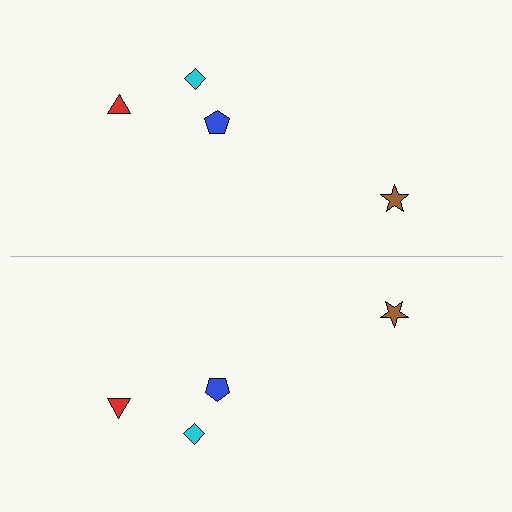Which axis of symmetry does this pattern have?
The pattern has a horizontal axis of symmetry running through the center of the image.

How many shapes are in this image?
There are 8 shapes in this image.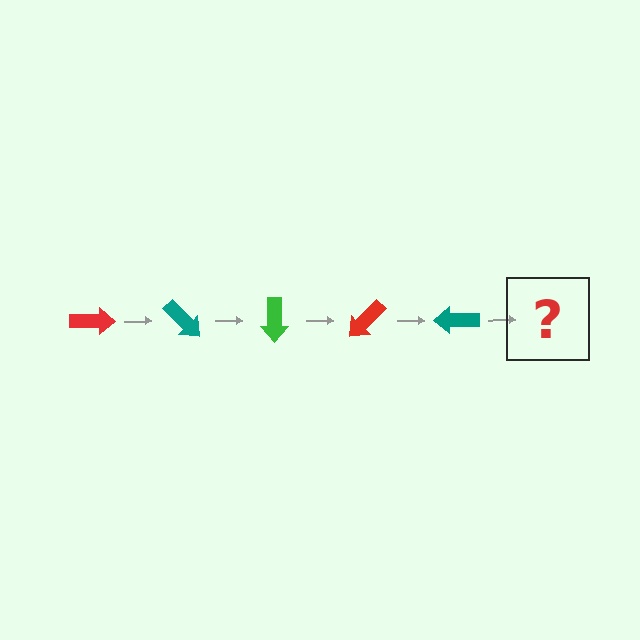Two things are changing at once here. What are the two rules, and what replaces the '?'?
The two rules are that it rotates 45 degrees each step and the color cycles through red, teal, and green. The '?' should be a green arrow, rotated 225 degrees from the start.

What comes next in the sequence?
The next element should be a green arrow, rotated 225 degrees from the start.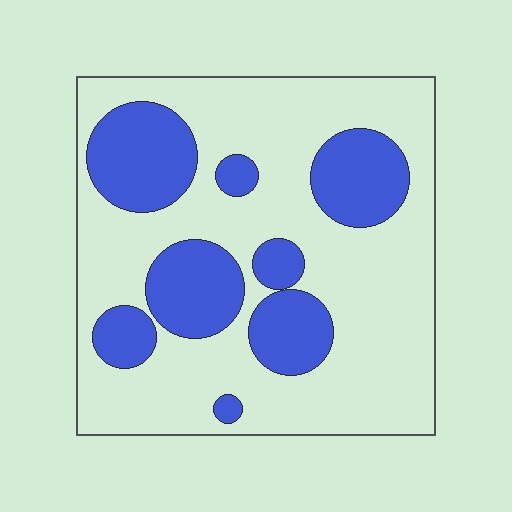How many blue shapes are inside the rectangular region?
8.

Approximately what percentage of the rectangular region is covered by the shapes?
Approximately 30%.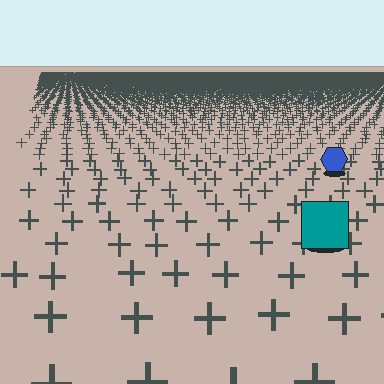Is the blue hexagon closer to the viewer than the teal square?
No. The teal square is closer — you can tell from the texture gradient: the ground texture is coarser near it.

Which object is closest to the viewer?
The teal square is closest. The texture marks near it are larger and more spread out.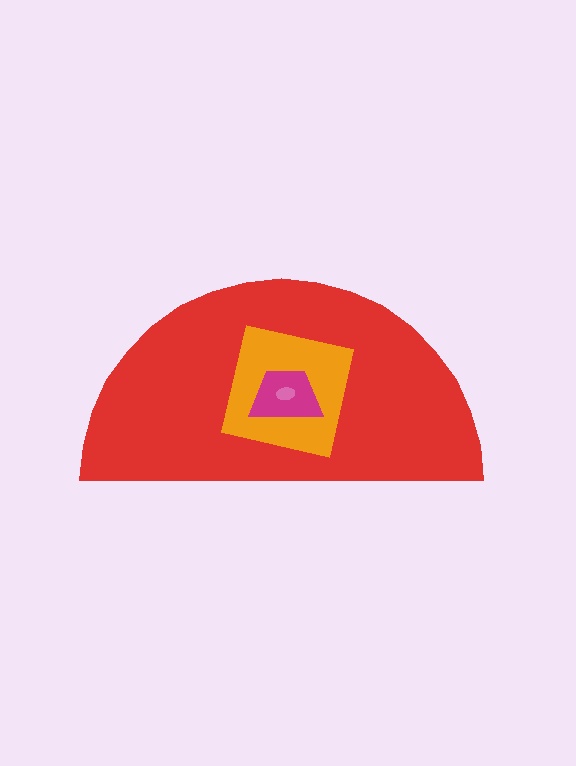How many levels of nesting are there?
4.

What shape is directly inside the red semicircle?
The orange square.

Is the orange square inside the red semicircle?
Yes.